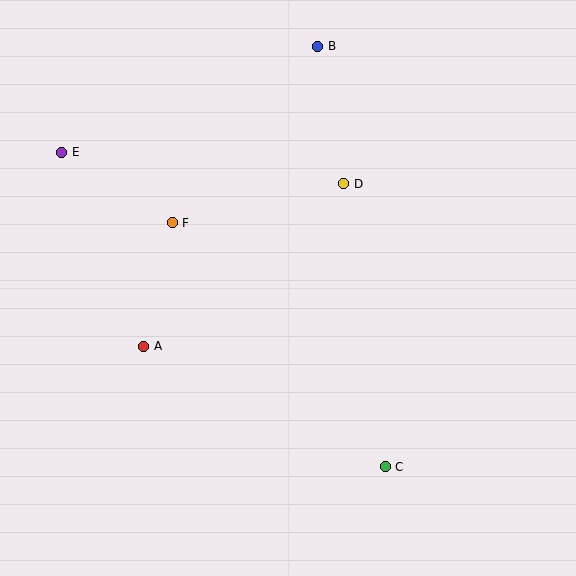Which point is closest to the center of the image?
Point D at (344, 184) is closest to the center.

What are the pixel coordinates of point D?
Point D is at (344, 184).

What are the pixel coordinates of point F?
Point F is at (172, 223).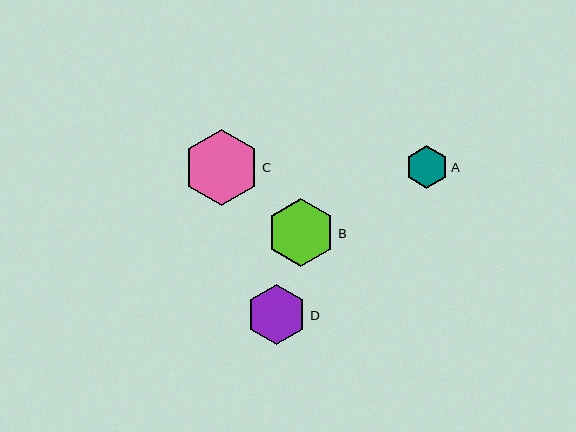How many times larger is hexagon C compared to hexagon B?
Hexagon C is approximately 1.1 times the size of hexagon B.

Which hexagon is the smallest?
Hexagon A is the smallest with a size of approximately 43 pixels.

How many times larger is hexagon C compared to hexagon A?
Hexagon C is approximately 1.8 times the size of hexagon A.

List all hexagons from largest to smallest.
From largest to smallest: C, B, D, A.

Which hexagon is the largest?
Hexagon C is the largest with a size of approximately 76 pixels.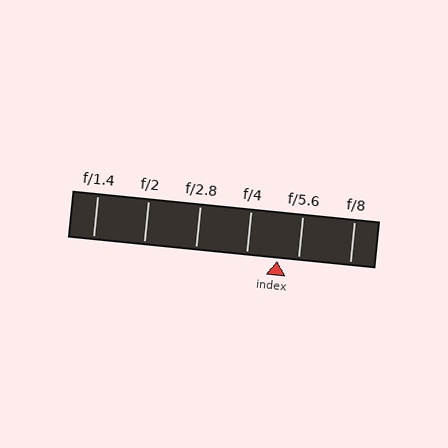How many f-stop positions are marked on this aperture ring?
There are 6 f-stop positions marked.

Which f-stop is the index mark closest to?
The index mark is closest to f/5.6.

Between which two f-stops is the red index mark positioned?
The index mark is between f/4 and f/5.6.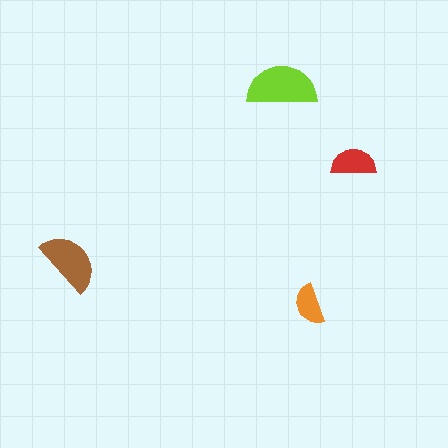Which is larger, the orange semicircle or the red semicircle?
The red one.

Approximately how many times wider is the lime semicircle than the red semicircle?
About 1.5 times wider.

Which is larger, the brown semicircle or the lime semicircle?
The lime one.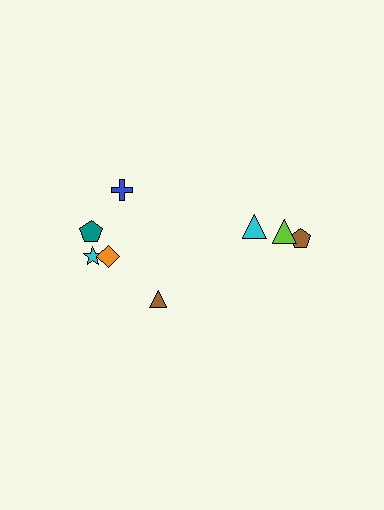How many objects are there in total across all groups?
There are 8 objects.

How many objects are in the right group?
There are 3 objects.